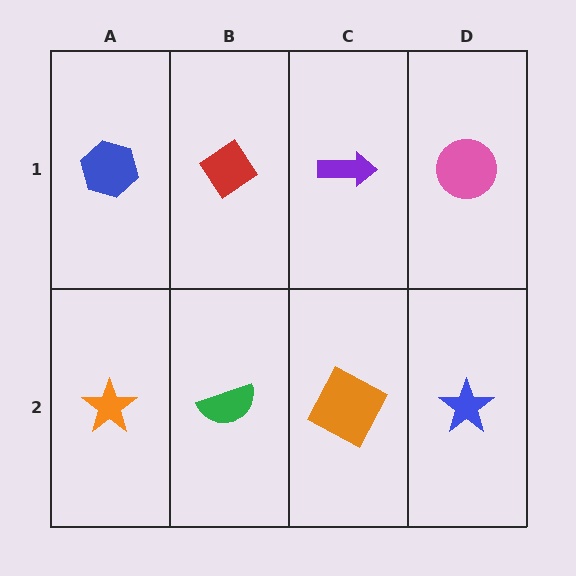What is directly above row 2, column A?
A blue hexagon.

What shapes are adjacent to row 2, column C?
A purple arrow (row 1, column C), a green semicircle (row 2, column B), a blue star (row 2, column D).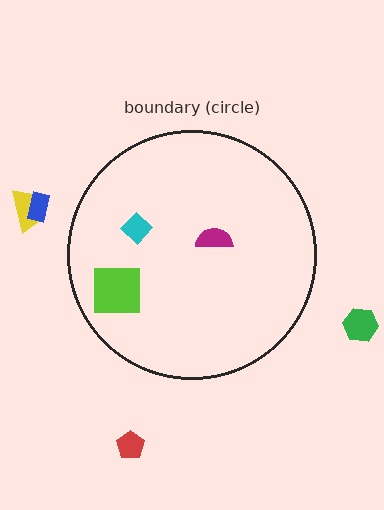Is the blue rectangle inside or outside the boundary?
Outside.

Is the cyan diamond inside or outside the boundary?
Inside.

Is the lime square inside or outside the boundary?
Inside.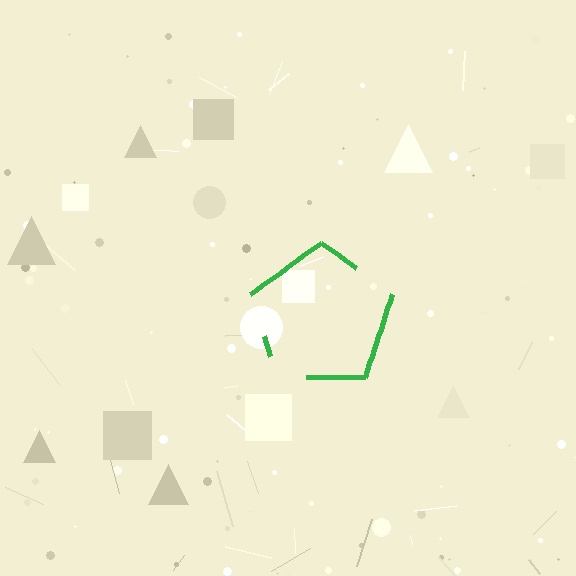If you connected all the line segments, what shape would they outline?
They would outline a pentagon.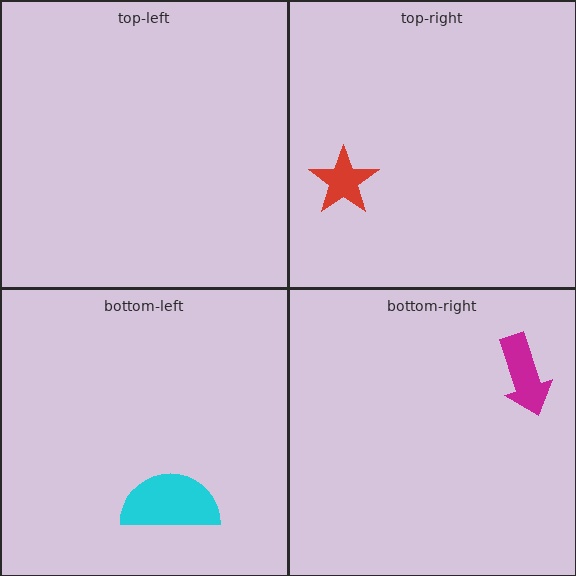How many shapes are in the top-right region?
1.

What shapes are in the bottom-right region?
The magenta arrow.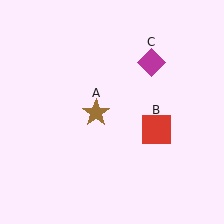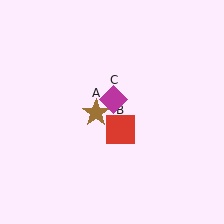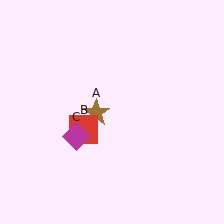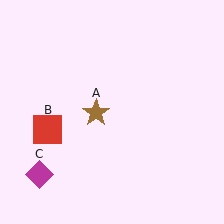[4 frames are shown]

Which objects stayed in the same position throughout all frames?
Brown star (object A) remained stationary.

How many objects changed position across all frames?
2 objects changed position: red square (object B), magenta diamond (object C).